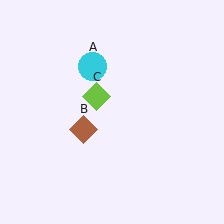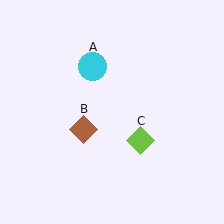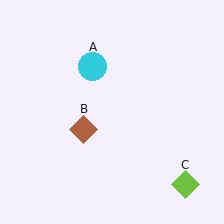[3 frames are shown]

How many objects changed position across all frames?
1 object changed position: lime diamond (object C).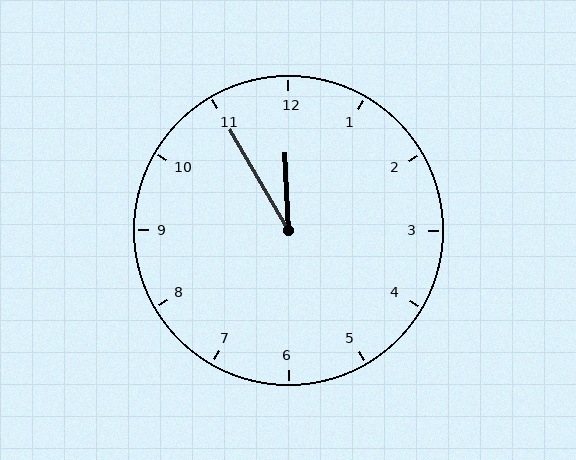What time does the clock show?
11:55.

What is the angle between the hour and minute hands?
Approximately 28 degrees.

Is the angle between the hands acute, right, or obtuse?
It is acute.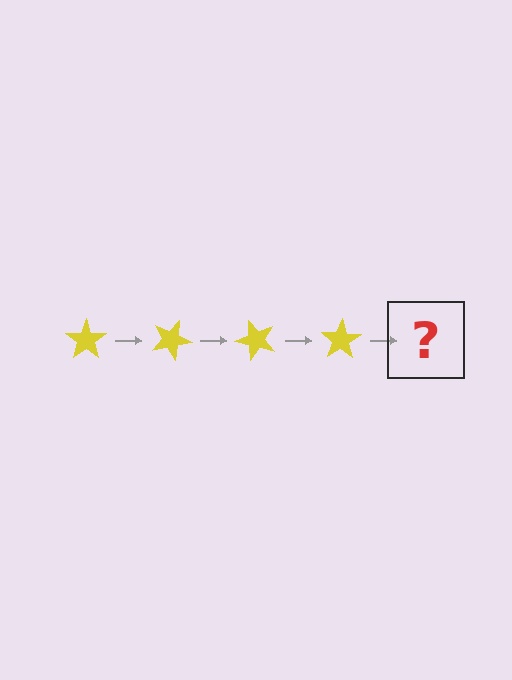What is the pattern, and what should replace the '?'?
The pattern is that the star rotates 25 degrees each step. The '?' should be a yellow star rotated 100 degrees.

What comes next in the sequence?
The next element should be a yellow star rotated 100 degrees.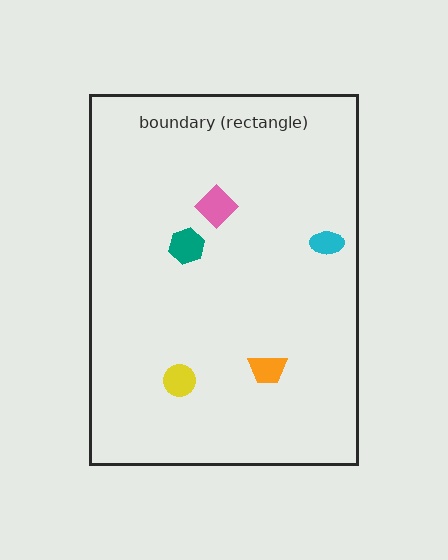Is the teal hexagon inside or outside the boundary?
Inside.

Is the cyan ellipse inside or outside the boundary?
Inside.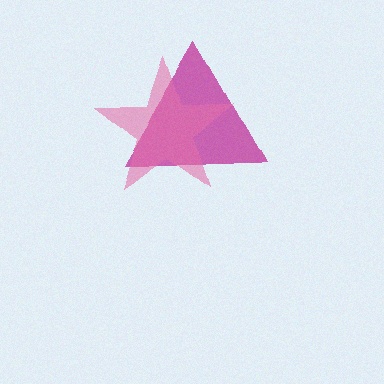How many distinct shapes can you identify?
There are 2 distinct shapes: a magenta triangle, a pink star.